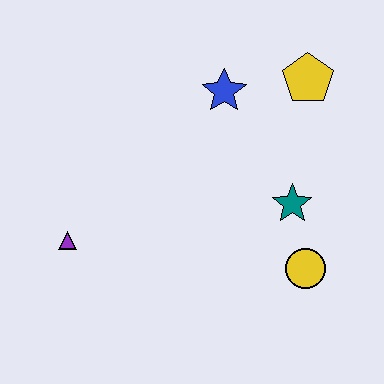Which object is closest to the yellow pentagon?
The blue star is closest to the yellow pentagon.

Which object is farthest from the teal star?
The purple triangle is farthest from the teal star.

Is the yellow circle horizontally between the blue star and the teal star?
No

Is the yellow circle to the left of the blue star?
No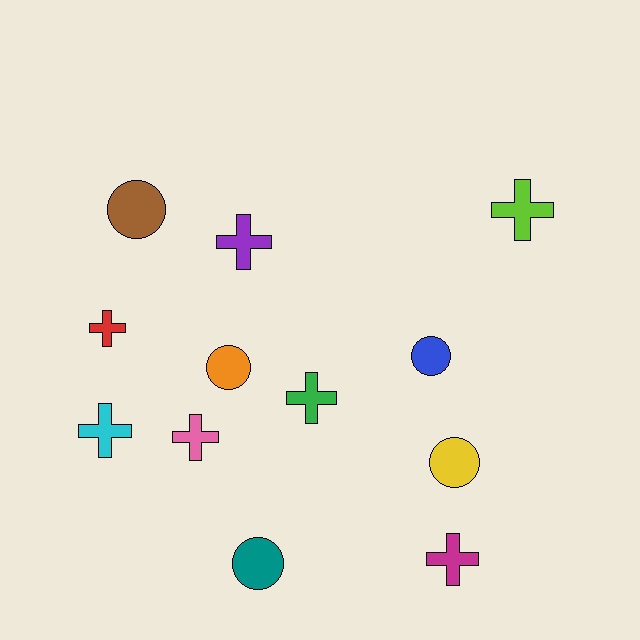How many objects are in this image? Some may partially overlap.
There are 12 objects.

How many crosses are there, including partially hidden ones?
There are 7 crosses.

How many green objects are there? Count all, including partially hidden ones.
There is 1 green object.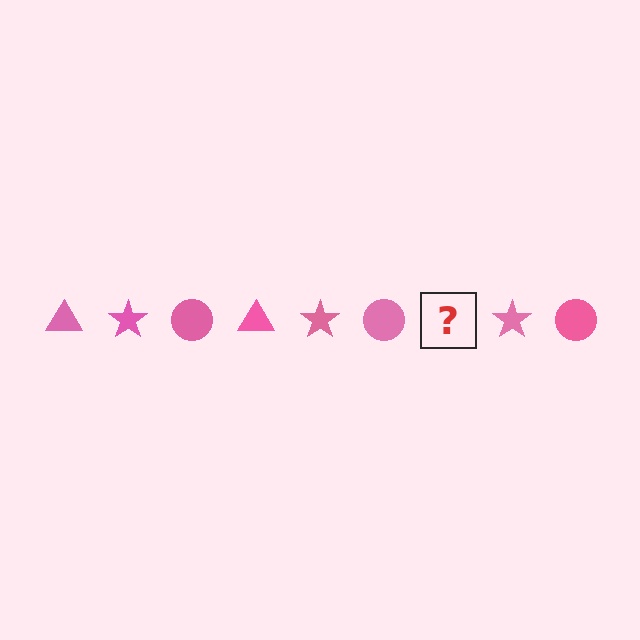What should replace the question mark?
The question mark should be replaced with a pink triangle.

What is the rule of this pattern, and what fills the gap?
The rule is that the pattern cycles through triangle, star, circle shapes in pink. The gap should be filled with a pink triangle.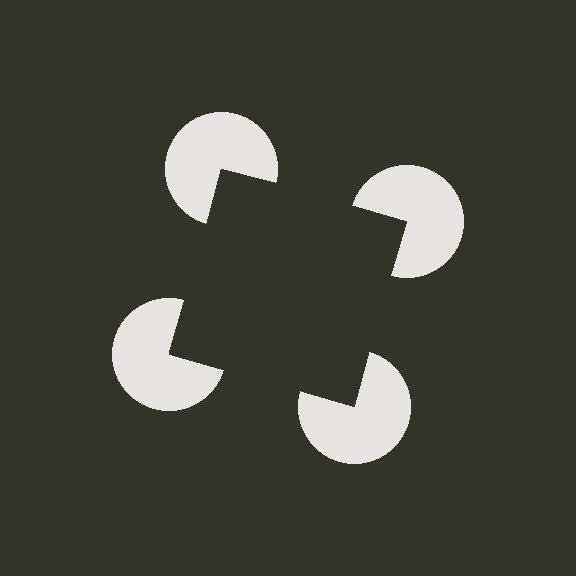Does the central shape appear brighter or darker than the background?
It typically appears slightly darker than the background, even though no actual brightness change is drawn.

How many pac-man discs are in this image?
There are 4 — one at each vertex of the illusory square.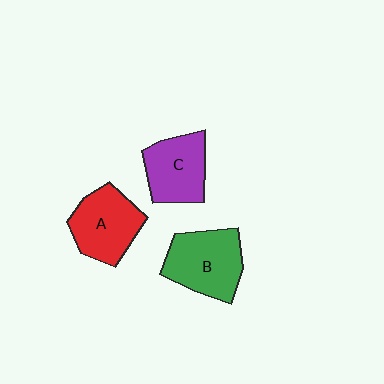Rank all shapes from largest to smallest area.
From largest to smallest: B (green), A (red), C (purple).